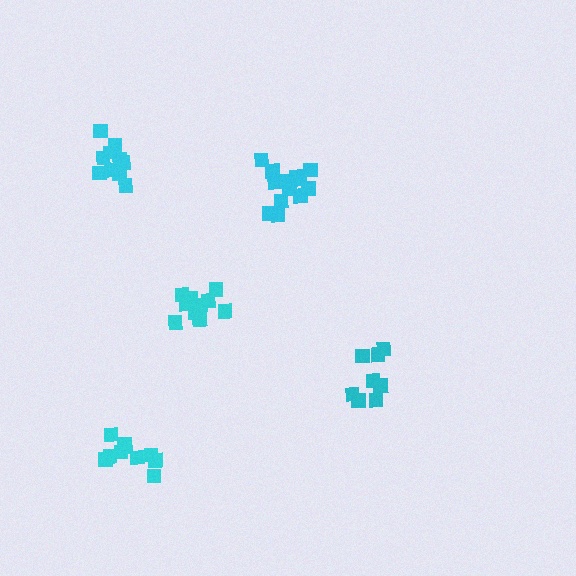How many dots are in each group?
Group 1: 8 dots, Group 2: 14 dots, Group 3: 10 dots, Group 4: 10 dots, Group 5: 10 dots (52 total).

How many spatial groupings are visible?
There are 5 spatial groupings.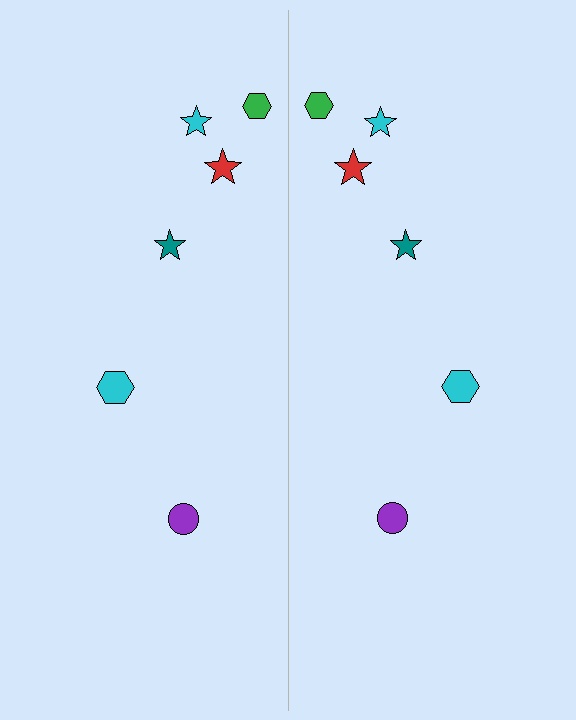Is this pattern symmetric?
Yes, this pattern has bilateral (reflection) symmetry.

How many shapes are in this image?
There are 12 shapes in this image.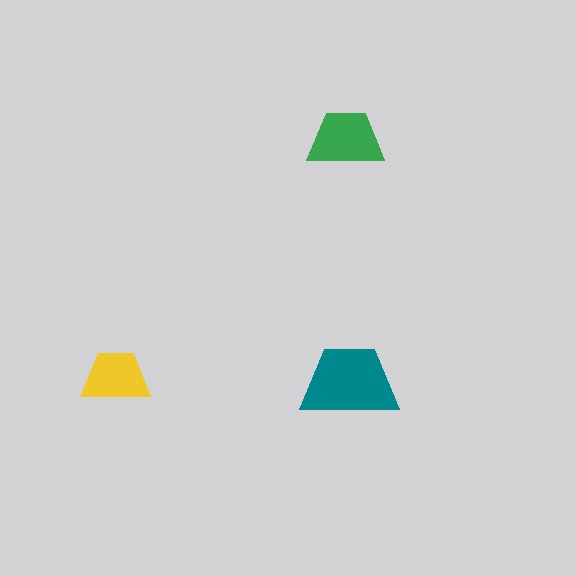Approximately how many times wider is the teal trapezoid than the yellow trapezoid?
About 1.5 times wider.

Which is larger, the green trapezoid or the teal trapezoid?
The teal one.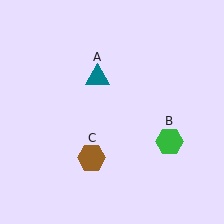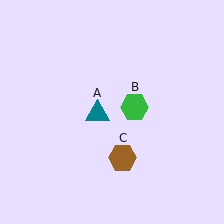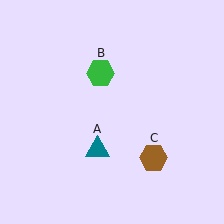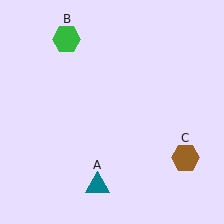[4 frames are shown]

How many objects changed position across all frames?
3 objects changed position: teal triangle (object A), green hexagon (object B), brown hexagon (object C).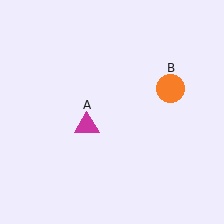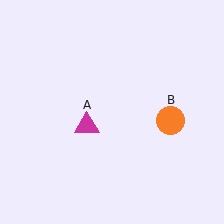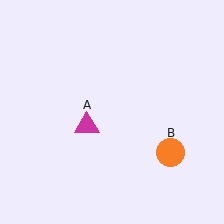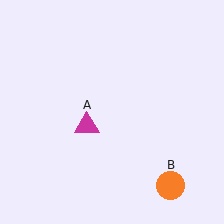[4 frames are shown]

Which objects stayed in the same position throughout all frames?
Magenta triangle (object A) remained stationary.